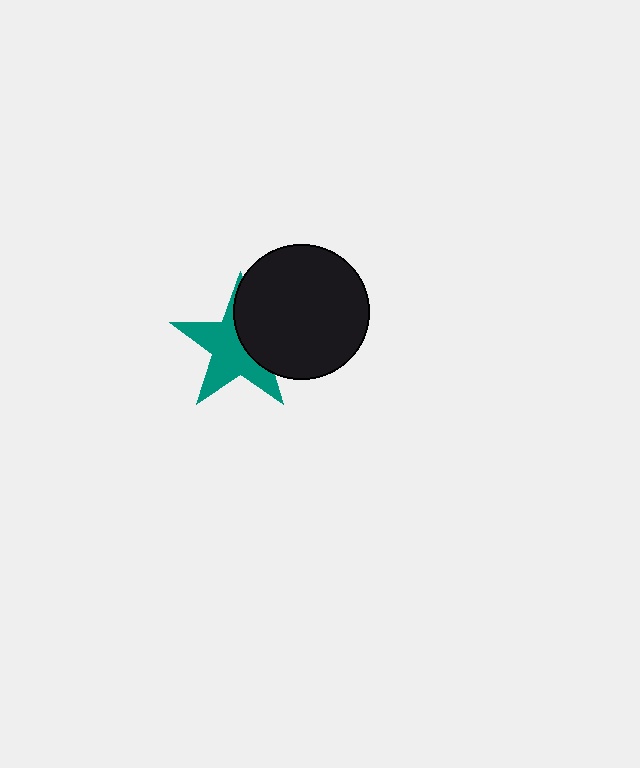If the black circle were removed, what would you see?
You would see the complete teal star.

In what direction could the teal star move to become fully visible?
The teal star could move left. That would shift it out from behind the black circle entirely.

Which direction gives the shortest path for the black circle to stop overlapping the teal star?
Moving right gives the shortest separation.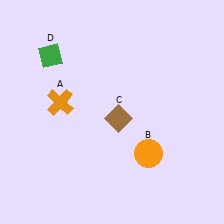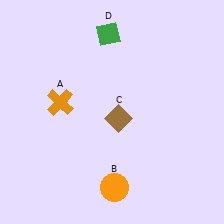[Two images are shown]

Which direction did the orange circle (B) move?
The orange circle (B) moved left.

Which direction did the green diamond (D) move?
The green diamond (D) moved right.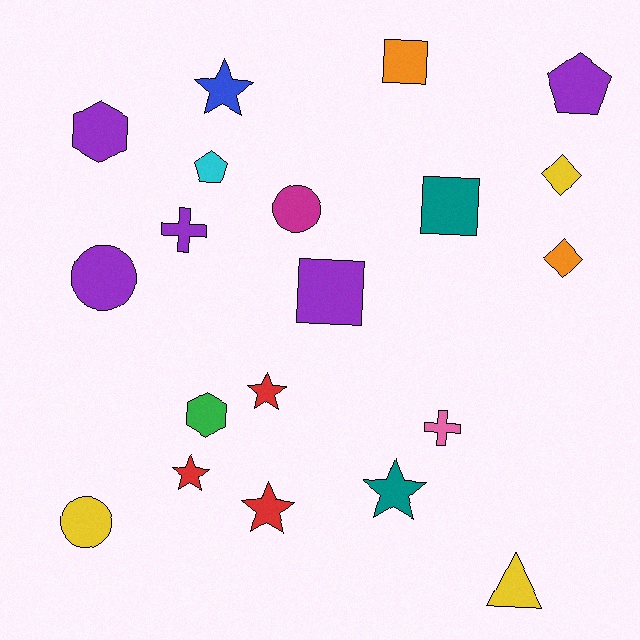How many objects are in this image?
There are 20 objects.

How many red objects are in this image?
There are 3 red objects.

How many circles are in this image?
There are 3 circles.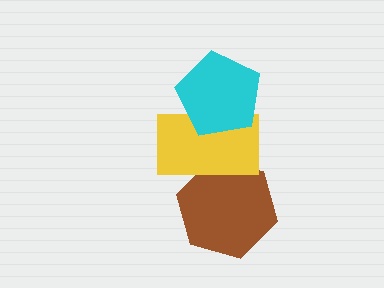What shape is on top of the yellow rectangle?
The cyan pentagon is on top of the yellow rectangle.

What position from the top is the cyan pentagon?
The cyan pentagon is 1st from the top.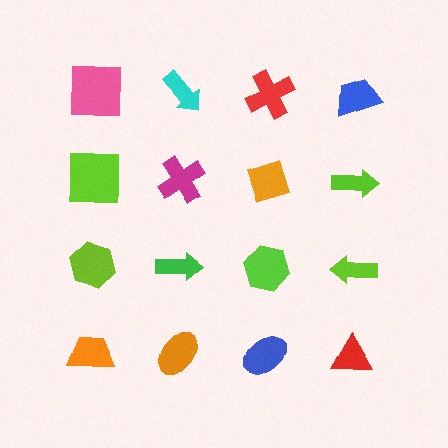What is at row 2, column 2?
A magenta cross.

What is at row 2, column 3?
An orange diamond.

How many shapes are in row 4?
4 shapes.